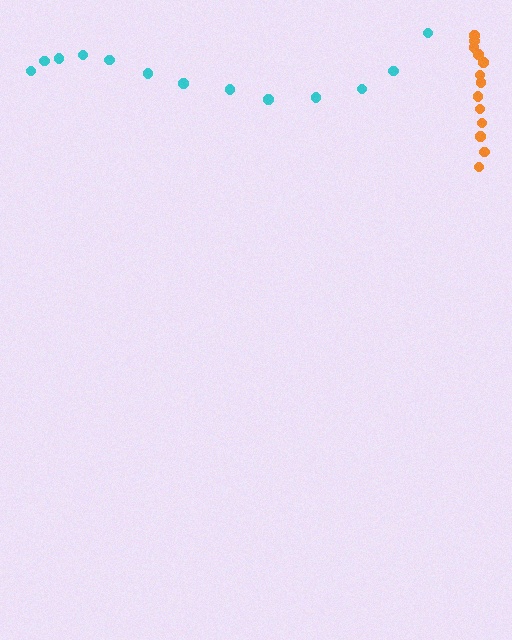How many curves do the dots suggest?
There are 2 distinct paths.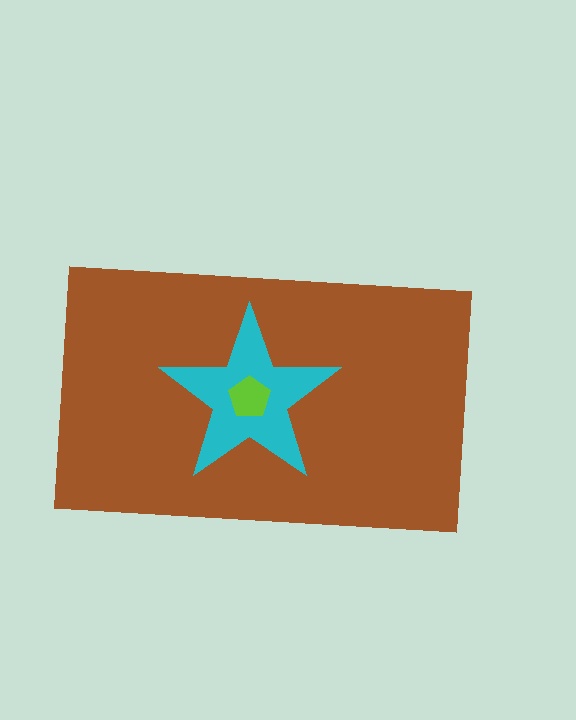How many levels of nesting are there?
3.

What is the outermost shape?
The brown rectangle.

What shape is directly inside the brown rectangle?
The cyan star.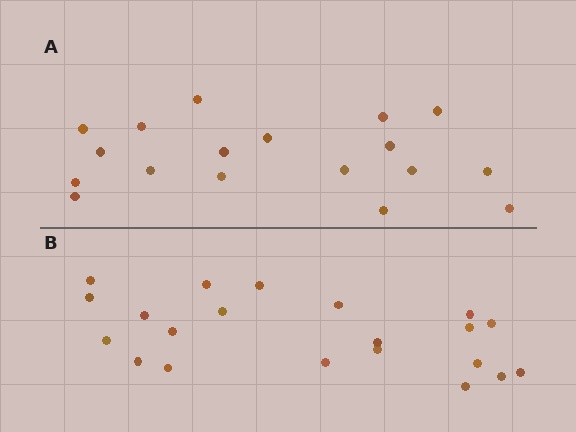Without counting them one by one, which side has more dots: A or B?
Region B (the bottom region) has more dots.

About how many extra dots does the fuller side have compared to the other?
Region B has just a few more — roughly 2 or 3 more dots than region A.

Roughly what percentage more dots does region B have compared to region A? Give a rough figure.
About 15% more.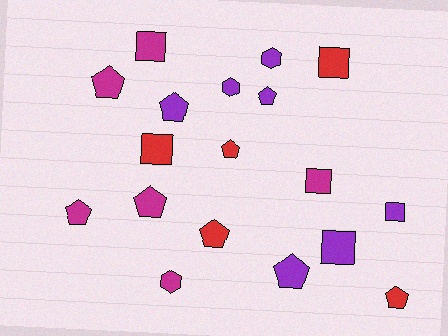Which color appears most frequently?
Purple, with 7 objects.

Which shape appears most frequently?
Pentagon, with 9 objects.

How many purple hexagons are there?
There are 2 purple hexagons.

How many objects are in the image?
There are 18 objects.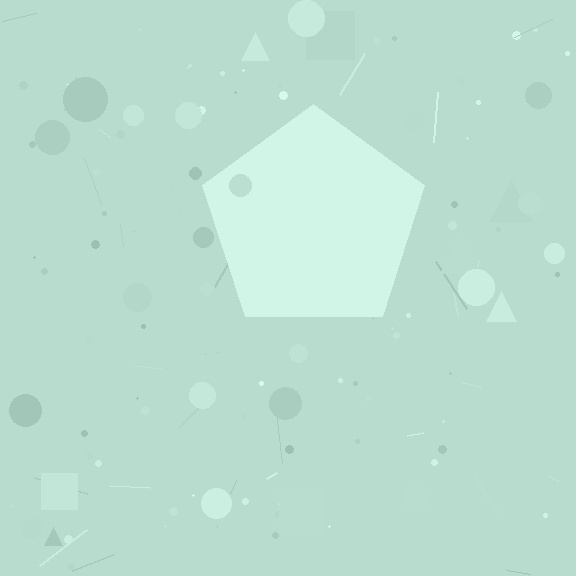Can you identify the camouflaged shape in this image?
The camouflaged shape is a pentagon.